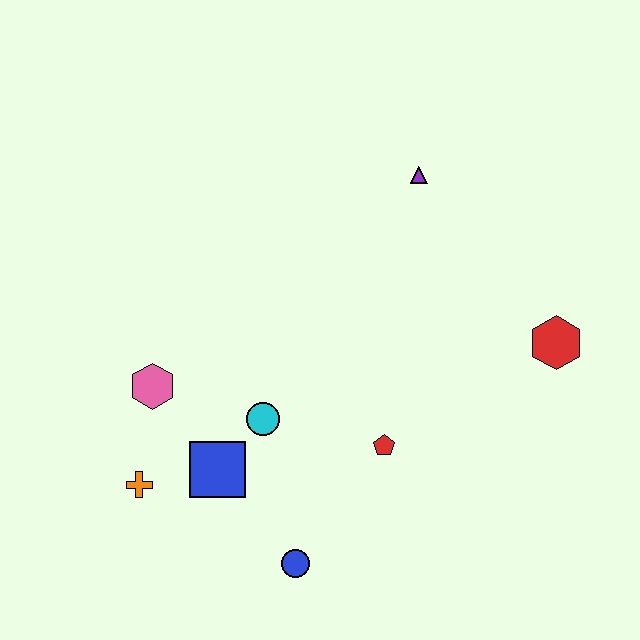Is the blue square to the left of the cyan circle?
Yes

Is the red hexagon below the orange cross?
No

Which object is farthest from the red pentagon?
The purple triangle is farthest from the red pentagon.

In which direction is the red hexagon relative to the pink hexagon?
The red hexagon is to the right of the pink hexagon.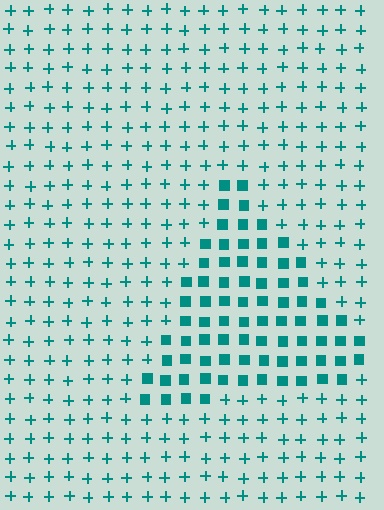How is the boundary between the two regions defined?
The boundary is defined by a change in element shape: squares inside vs. plus signs outside. All elements share the same color and spacing.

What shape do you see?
I see a triangle.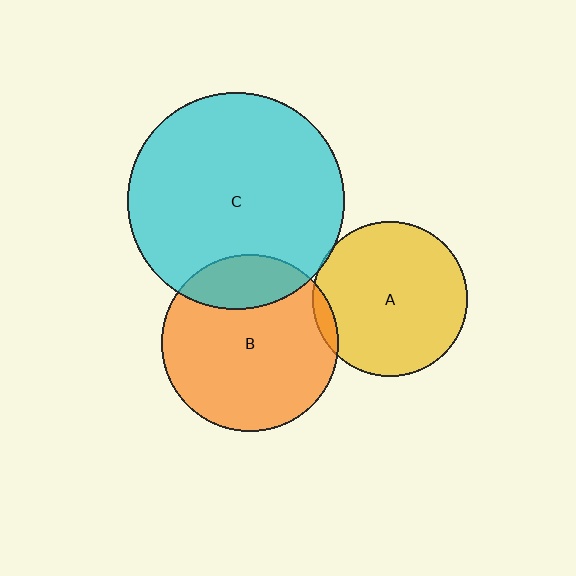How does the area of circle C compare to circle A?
Approximately 2.0 times.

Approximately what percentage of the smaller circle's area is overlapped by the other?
Approximately 20%.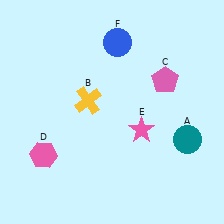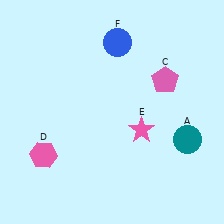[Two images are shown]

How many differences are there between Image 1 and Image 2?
There is 1 difference between the two images.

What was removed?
The yellow cross (B) was removed in Image 2.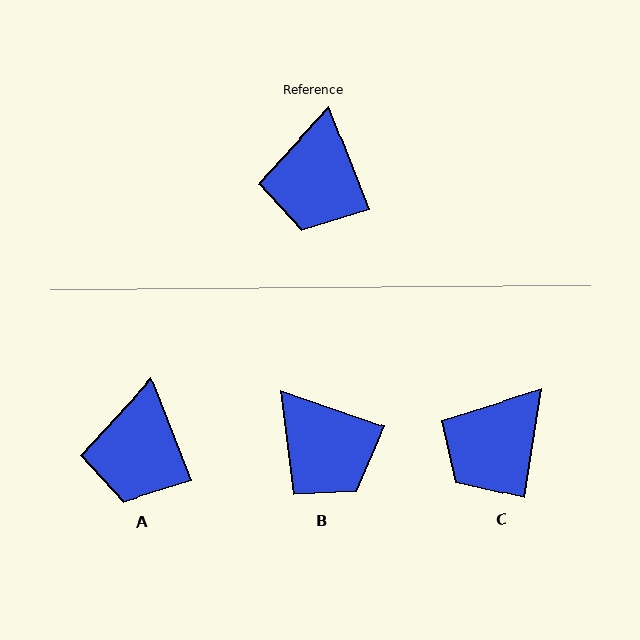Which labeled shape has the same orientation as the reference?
A.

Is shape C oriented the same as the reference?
No, it is off by about 30 degrees.